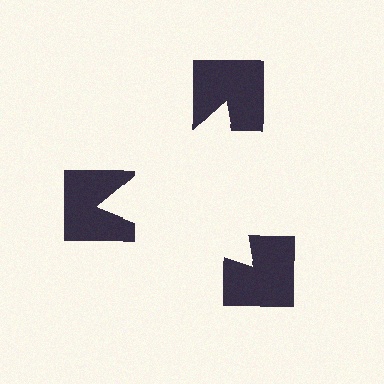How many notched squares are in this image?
There are 3 — one at each vertex of the illusory triangle.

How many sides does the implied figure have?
3 sides.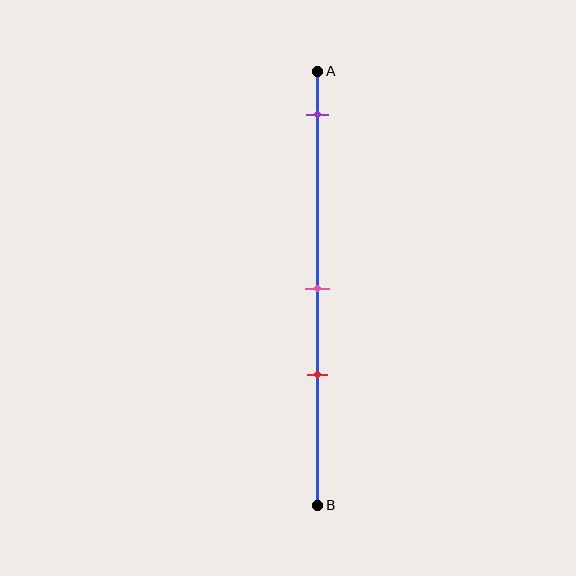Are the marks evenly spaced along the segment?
No, the marks are not evenly spaced.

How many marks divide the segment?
There are 3 marks dividing the segment.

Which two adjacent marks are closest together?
The pink and red marks are the closest adjacent pair.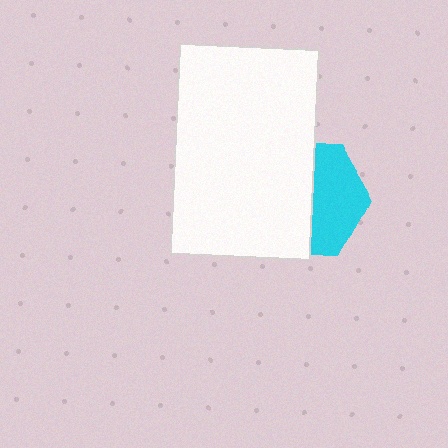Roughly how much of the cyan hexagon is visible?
A small part of it is visible (roughly 45%).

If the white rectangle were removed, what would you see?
You would see the complete cyan hexagon.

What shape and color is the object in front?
The object in front is a white rectangle.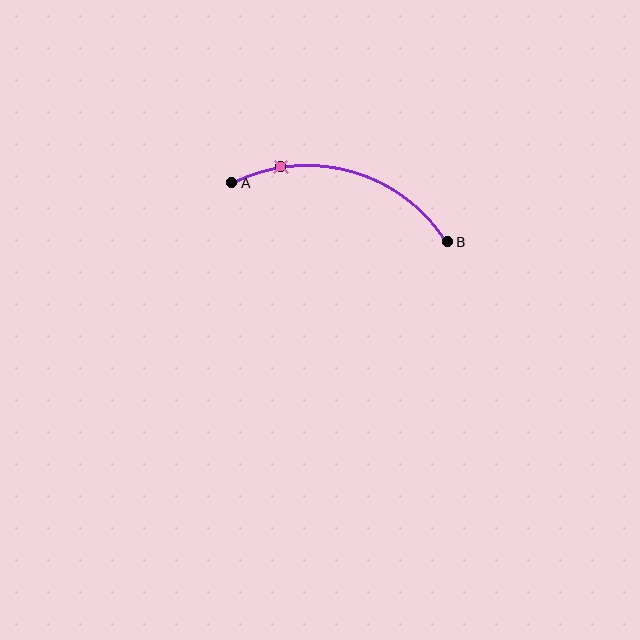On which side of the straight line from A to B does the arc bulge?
The arc bulges above the straight line connecting A and B.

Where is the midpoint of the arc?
The arc midpoint is the point on the curve farthest from the straight line joining A and B. It sits above that line.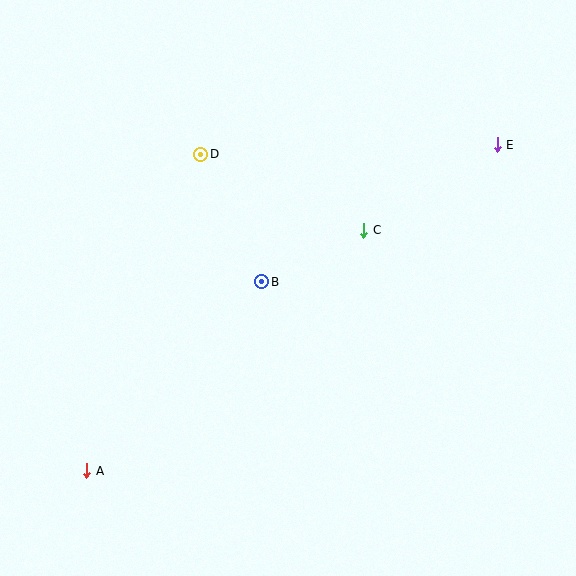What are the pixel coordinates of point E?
Point E is at (497, 145).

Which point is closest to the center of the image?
Point B at (262, 282) is closest to the center.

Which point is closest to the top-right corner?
Point E is closest to the top-right corner.